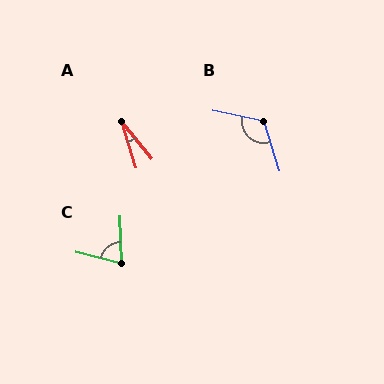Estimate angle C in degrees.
Approximately 74 degrees.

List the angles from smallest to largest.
A (23°), C (74°), B (120°).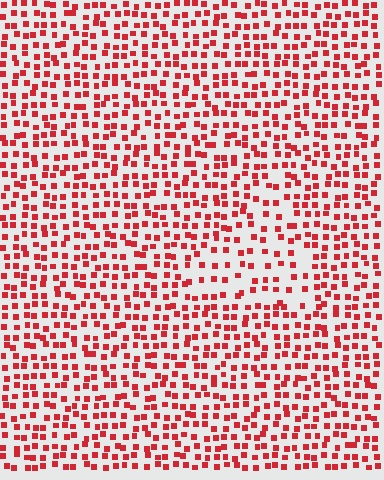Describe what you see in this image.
The image contains small red elements arranged at two different densities. A triangle-shaped region is visible where the elements are less densely packed than the surrounding area.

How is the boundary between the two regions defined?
The boundary is defined by a change in element density (approximately 1.7x ratio). All elements are the same color, size, and shape.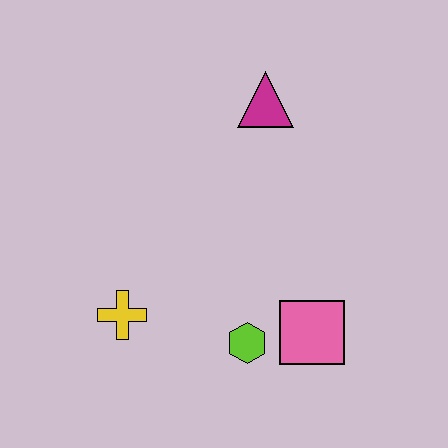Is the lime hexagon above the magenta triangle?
No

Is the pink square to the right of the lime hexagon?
Yes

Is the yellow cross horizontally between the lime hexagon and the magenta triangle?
No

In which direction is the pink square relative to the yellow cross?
The pink square is to the right of the yellow cross.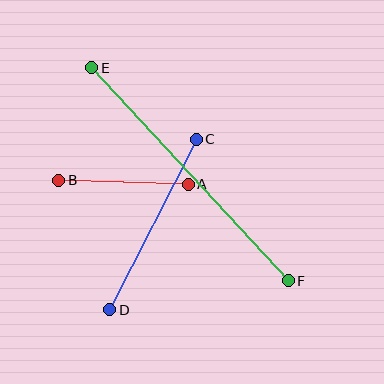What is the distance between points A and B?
The distance is approximately 129 pixels.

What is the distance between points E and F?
The distance is approximately 290 pixels.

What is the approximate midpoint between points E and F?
The midpoint is at approximately (190, 174) pixels.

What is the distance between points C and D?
The distance is approximately 191 pixels.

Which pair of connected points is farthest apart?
Points E and F are farthest apart.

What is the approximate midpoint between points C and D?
The midpoint is at approximately (153, 225) pixels.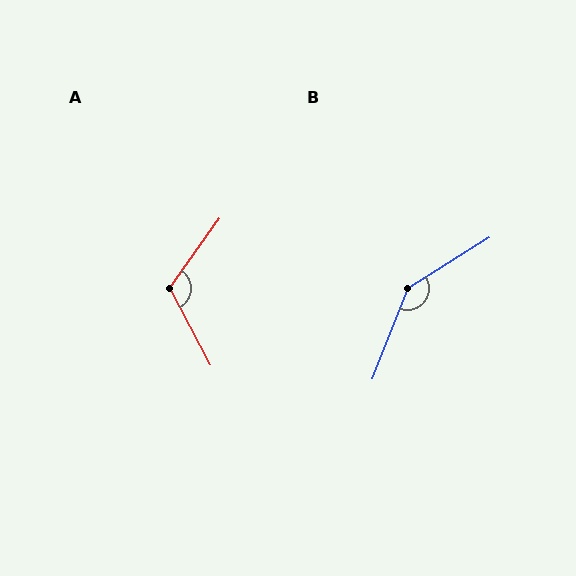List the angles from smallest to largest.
A (116°), B (143°).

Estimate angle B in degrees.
Approximately 143 degrees.